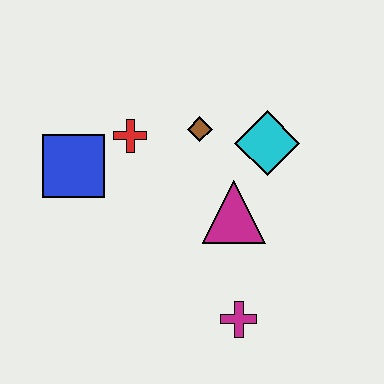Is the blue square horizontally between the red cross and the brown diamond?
No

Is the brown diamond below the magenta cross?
No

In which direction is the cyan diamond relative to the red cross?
The cyan diamond is to the right of the red cross.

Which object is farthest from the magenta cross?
The blue square is farthest from the magenta cross.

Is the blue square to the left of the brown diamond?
Yes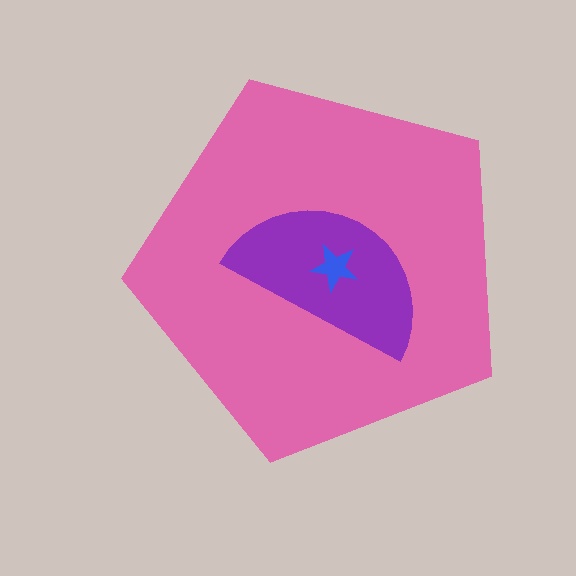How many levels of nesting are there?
3.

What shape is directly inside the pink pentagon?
The purple semicircle.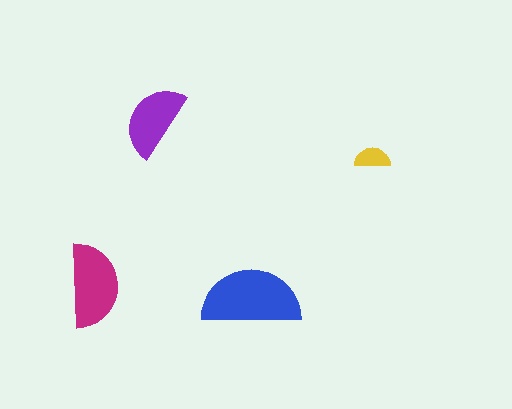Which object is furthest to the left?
The magenta semicircle is leftmost.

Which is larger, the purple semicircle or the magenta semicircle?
The magenta one.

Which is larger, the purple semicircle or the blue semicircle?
The blue one.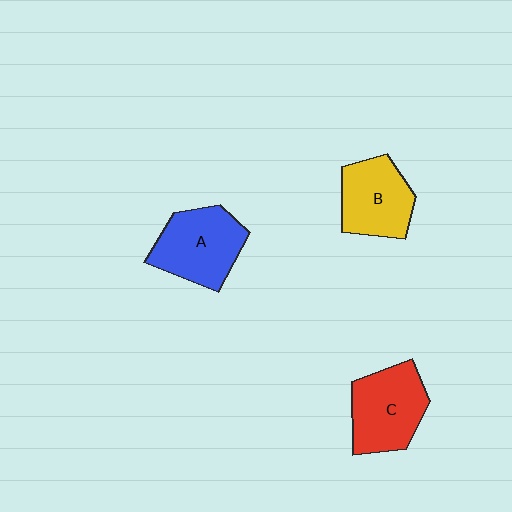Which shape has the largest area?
Shape A (blue).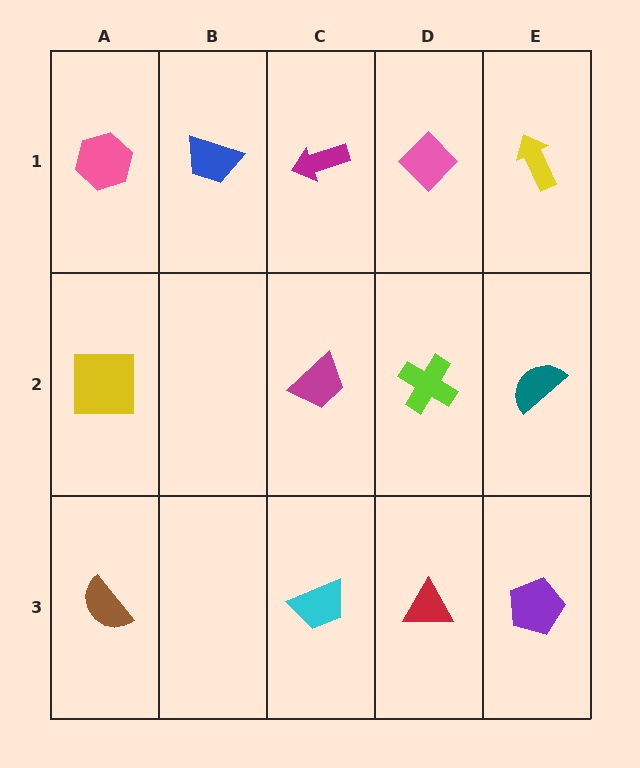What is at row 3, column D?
A red triangle.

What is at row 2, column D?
A lime cross.